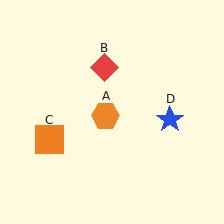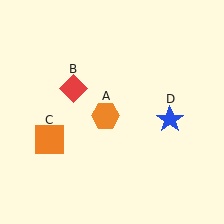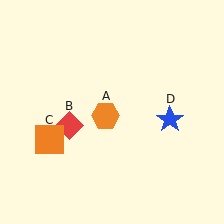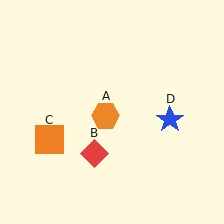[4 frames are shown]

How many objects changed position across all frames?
1 object changed position: red diamond (object B).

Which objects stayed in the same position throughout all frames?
Orange hexagon (object A) and orange square (object C) and blue star (object D) remained stationary.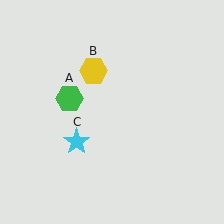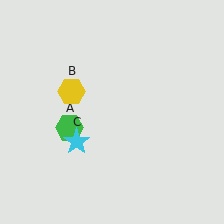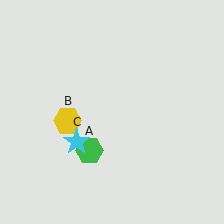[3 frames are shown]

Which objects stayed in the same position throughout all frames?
Cyan star (object C) remained stationary.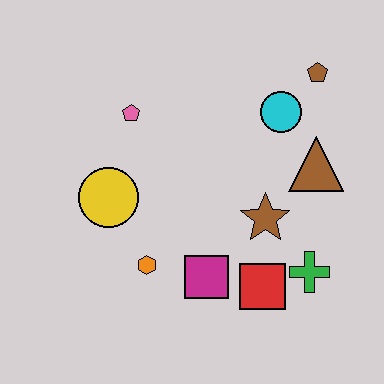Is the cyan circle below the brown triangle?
No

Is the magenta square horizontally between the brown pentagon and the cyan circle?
No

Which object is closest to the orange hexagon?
The magenta square is closest to the orange hexagon.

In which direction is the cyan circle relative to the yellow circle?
The cyan circle is to the right of the yellow circle.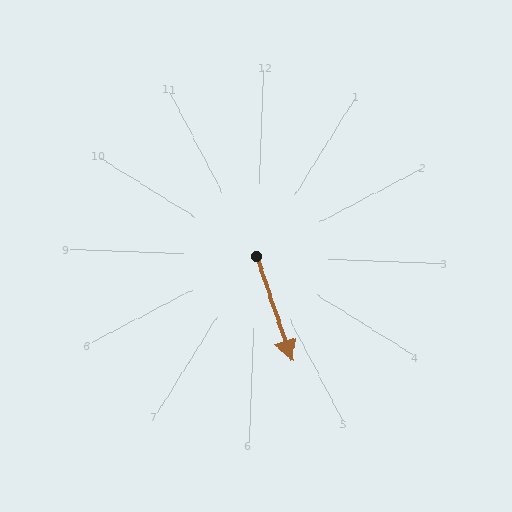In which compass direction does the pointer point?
South.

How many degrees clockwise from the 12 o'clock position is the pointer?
Approximately 159 degrees.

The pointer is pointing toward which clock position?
Roughly 5 o'clock.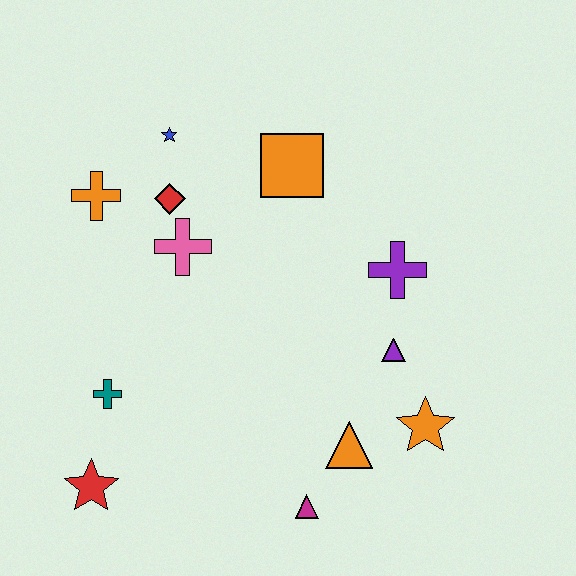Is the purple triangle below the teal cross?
No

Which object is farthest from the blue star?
The magenta triangle is farthest from the blue star.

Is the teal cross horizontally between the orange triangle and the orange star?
No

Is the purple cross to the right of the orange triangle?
Yes